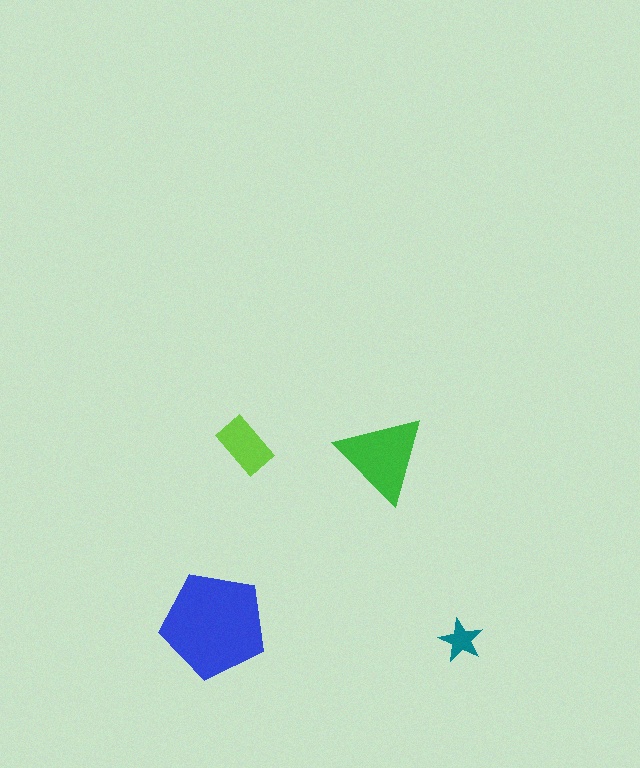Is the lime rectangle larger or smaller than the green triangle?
Smaller.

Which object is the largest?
The blue pentagon.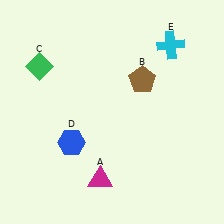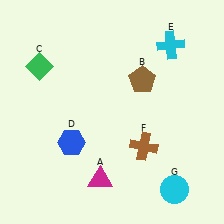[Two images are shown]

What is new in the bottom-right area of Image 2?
A brown cross (F) was added in the bottom-right area of Image 2.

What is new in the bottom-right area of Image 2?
A cyan circle (G) was added in the bottom-right area of Image 2.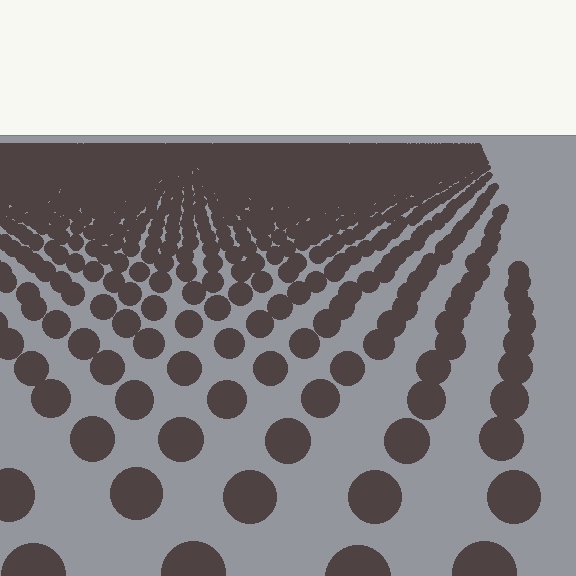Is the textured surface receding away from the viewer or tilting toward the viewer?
The surface is receding away from the viewer. Texture elements get smaller and denser toward the top.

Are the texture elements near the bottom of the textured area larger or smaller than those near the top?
Larger. Near the bottom, elements are closer to the viewer and appear at a bigger on-screen size.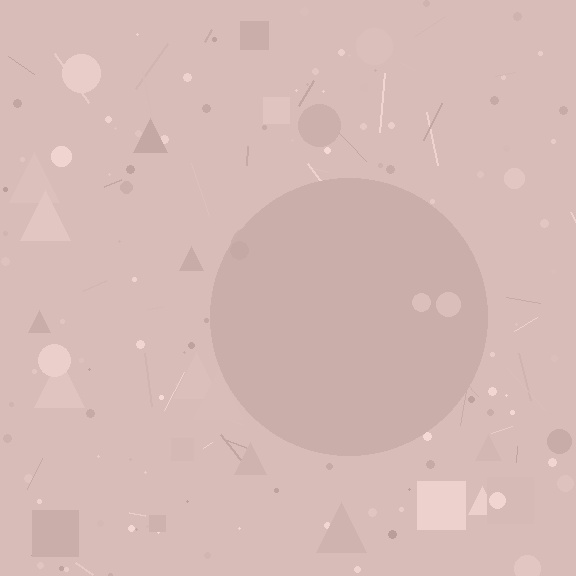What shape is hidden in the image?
A circle is hidden in the image.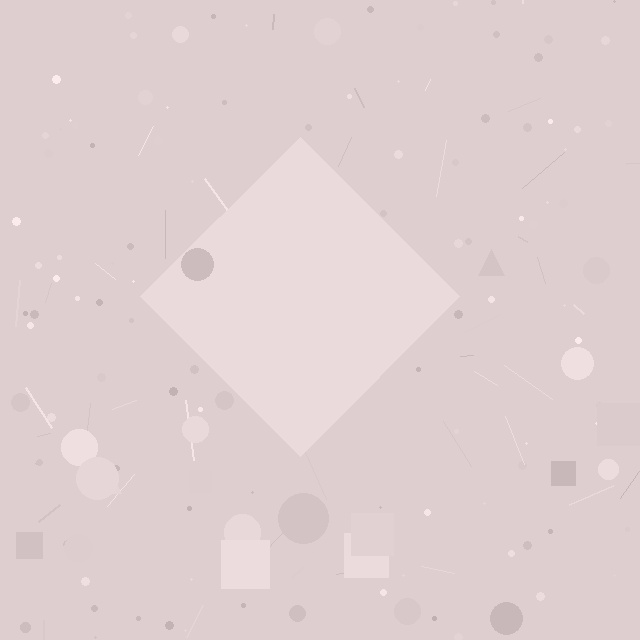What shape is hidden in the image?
A diamond is hidden in the image.